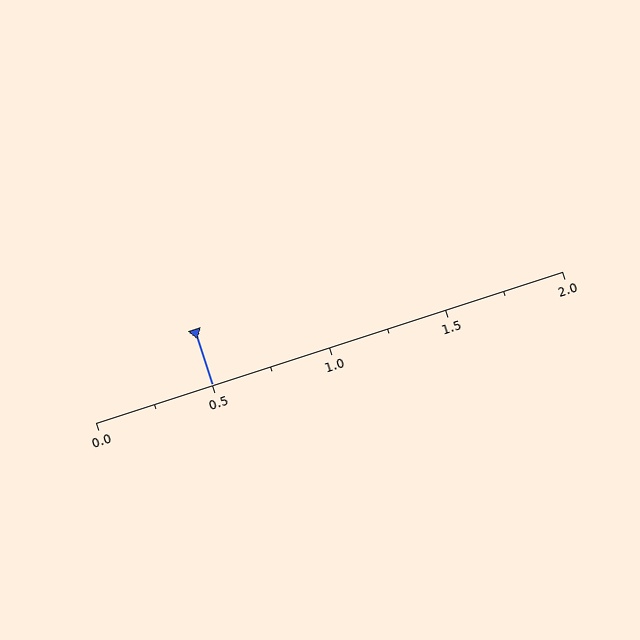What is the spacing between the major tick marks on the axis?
The major ticks are spaced 0.5 apart.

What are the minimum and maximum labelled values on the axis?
The axis runs from 0.0 to 2.0.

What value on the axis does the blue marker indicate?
The marker indicates approximately 0.5.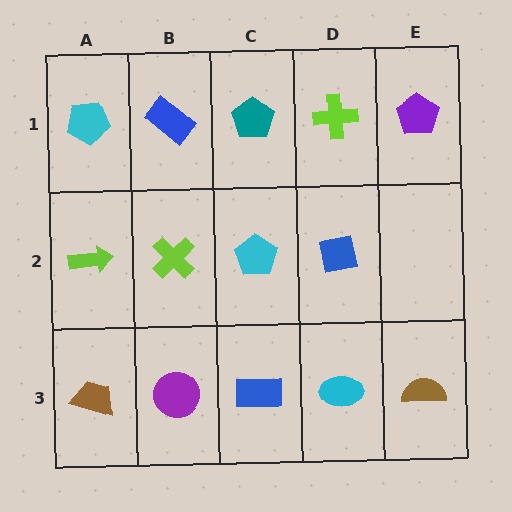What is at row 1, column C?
A teal pentagon.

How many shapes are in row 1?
5 shapes.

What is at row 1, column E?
A purple pentagon.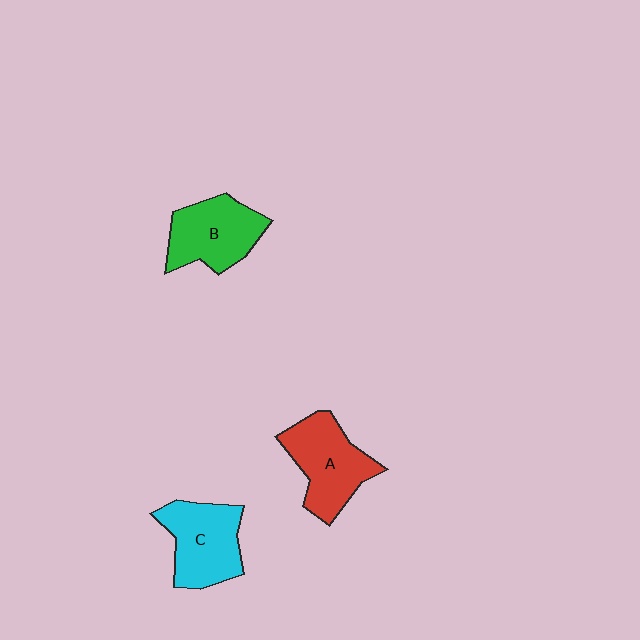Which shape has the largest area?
Shape A (red).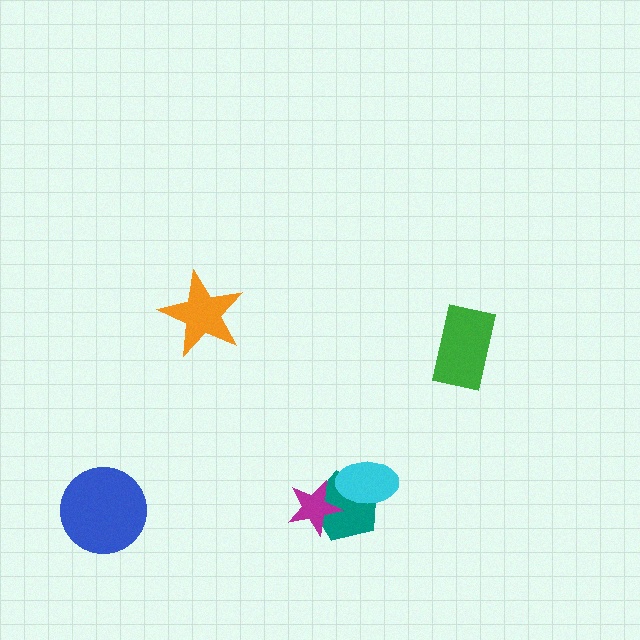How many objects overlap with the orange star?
0 objects overlap with the orange star.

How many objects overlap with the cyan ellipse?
1 object overlaps with the cyan ellipse.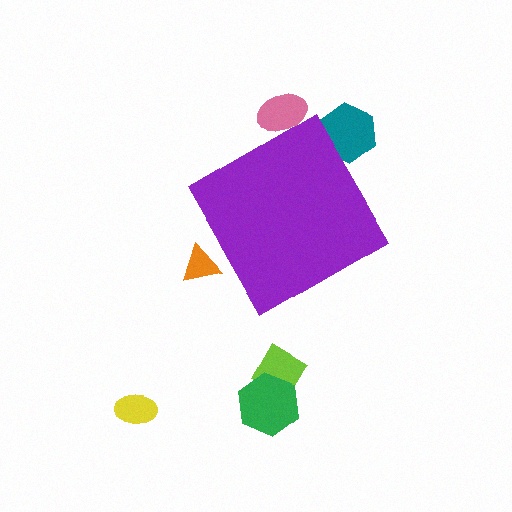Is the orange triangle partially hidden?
Yes, the orange triangle is partially hidden behind the purple diamond.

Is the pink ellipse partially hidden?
Yes, the pink ellipse is partially hidden behind the purple diamond.